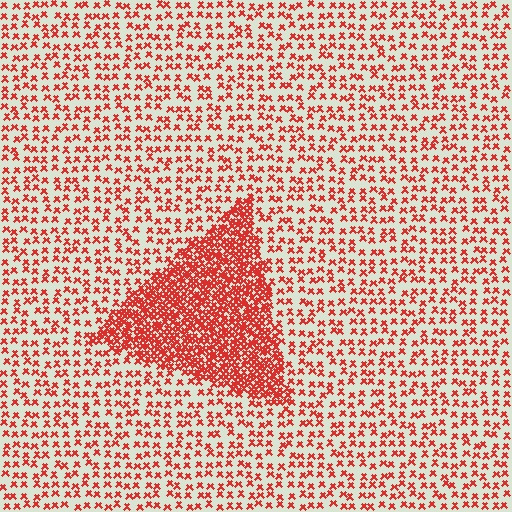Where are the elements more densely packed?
The elements are more densely packed inside the triangle boundary.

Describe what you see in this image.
The image contains small red elements arranged at two different densities. A triangle-shaped region is visible where the elements are more densely packed than the surrounding area.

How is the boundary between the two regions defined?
The boundary is defined by a change in element density (approximately 2.9x ratio). All elements are the same color, size, and shape.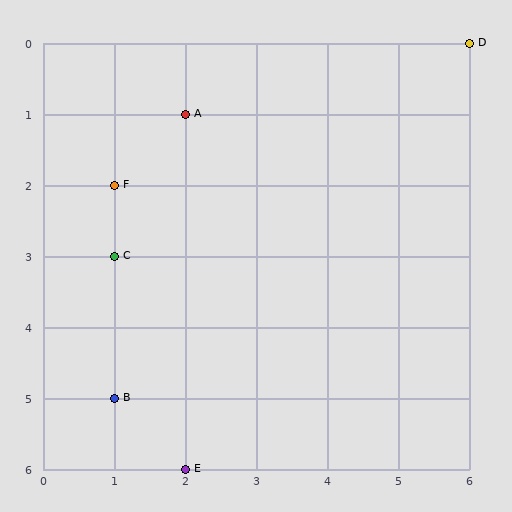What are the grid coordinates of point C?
Point C is at grid coordinates (1, 3).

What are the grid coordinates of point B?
Point B is at grid coordinates (1, 5).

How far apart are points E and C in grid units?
Points E and C are 1 column and 3 rows apart (about 3.2 grid units diagonally).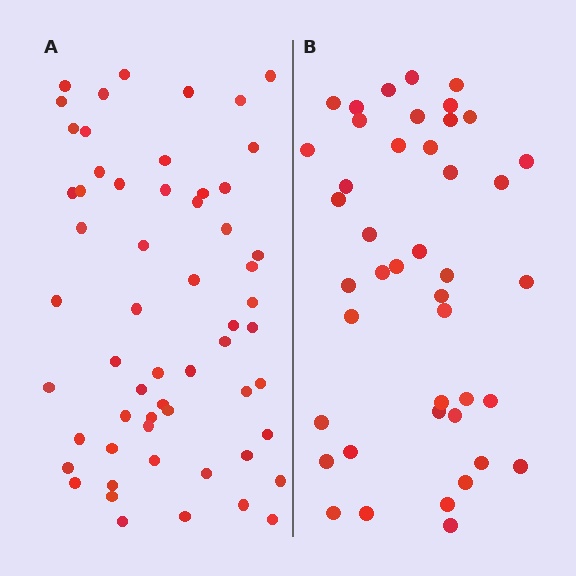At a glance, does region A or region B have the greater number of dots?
Region A (the left region) has more dots.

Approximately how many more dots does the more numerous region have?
Region A has approximately 15 more dots than region B.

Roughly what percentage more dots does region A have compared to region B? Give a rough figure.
About 35% more.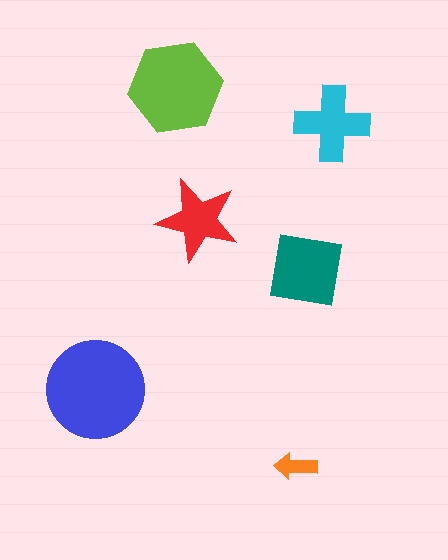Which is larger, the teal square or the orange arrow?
The teal square.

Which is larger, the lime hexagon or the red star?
The lime hexagon.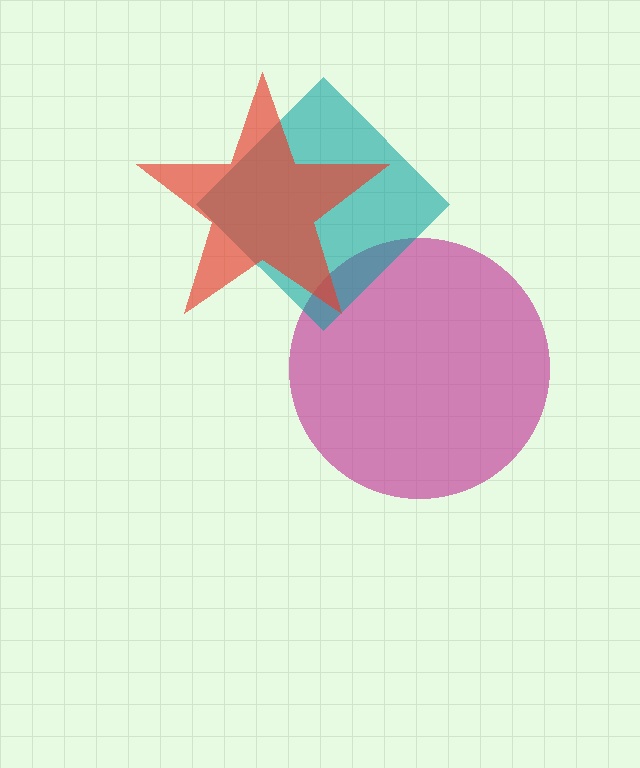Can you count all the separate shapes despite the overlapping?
Yes, there are 3 separate shapes.